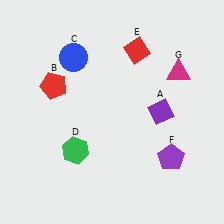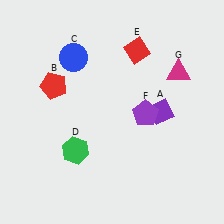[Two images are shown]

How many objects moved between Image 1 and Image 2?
1 object moved between the two images.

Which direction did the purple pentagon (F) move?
The purple pentagon (F) moved up.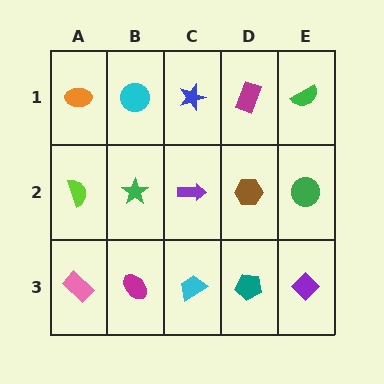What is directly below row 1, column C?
A purple arrow.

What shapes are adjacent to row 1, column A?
A lime semicircle (row 2, column A), a cyan circle (row 1, column B).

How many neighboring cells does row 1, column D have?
3.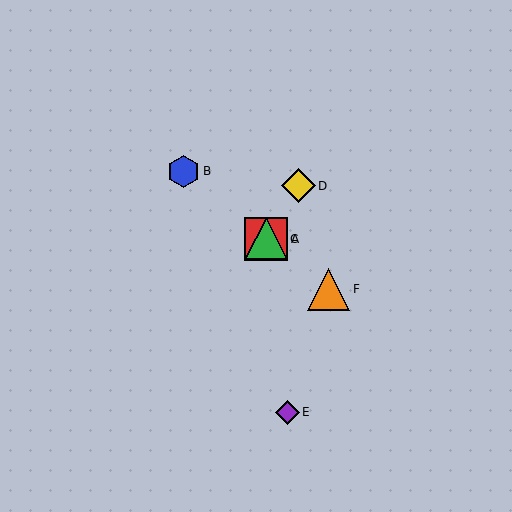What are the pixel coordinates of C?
Object C is at (266, 239).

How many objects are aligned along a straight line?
4 objects (A, B, C, F) are aligned along a straight line.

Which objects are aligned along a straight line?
Objects A, B, C, F are aligned along a straight line.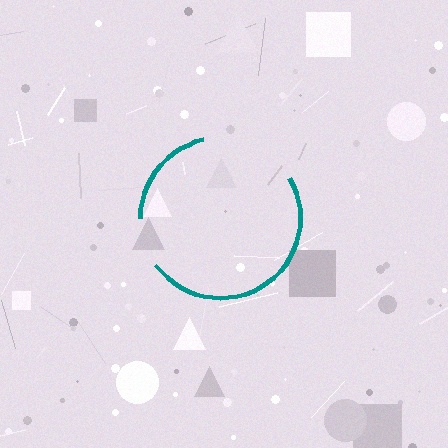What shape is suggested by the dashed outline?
The dashed outline suggests a circle.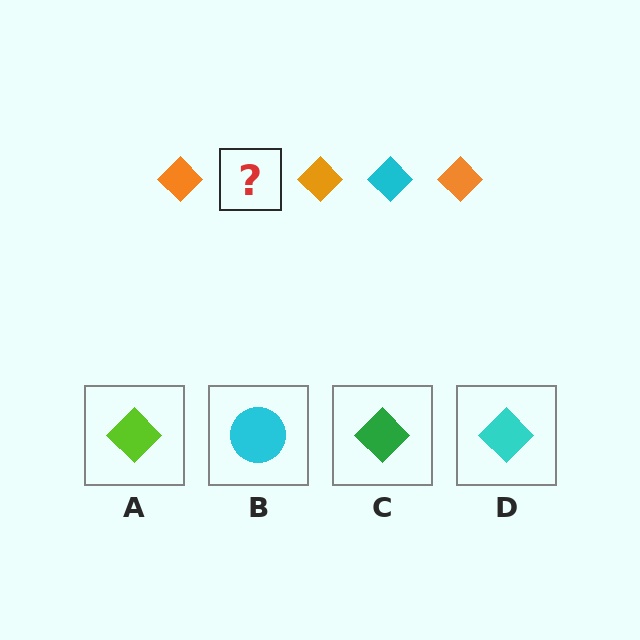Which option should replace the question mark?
Option D.